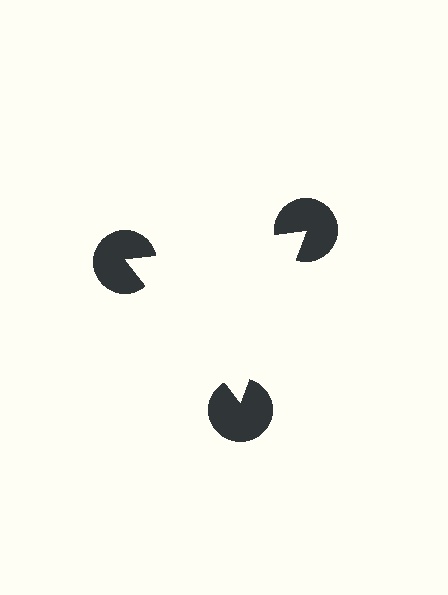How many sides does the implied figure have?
3 sides.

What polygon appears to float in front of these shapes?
An illusory triangle — its edges are inferred from the aligned wedge cuts in the pac-man discs, not physically drawn.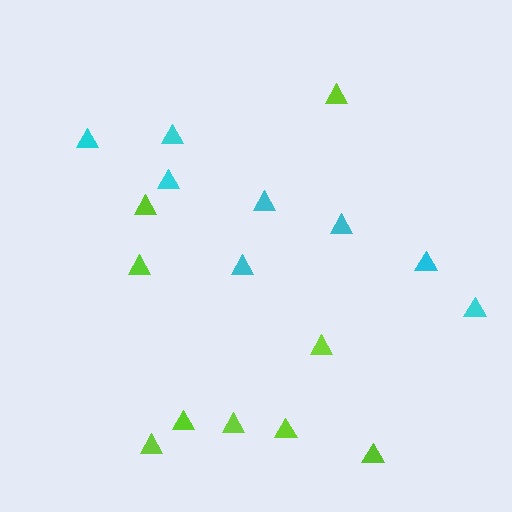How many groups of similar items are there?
There are 2 groups: one group of cyan triangles (8) and one group of lime triangles (9).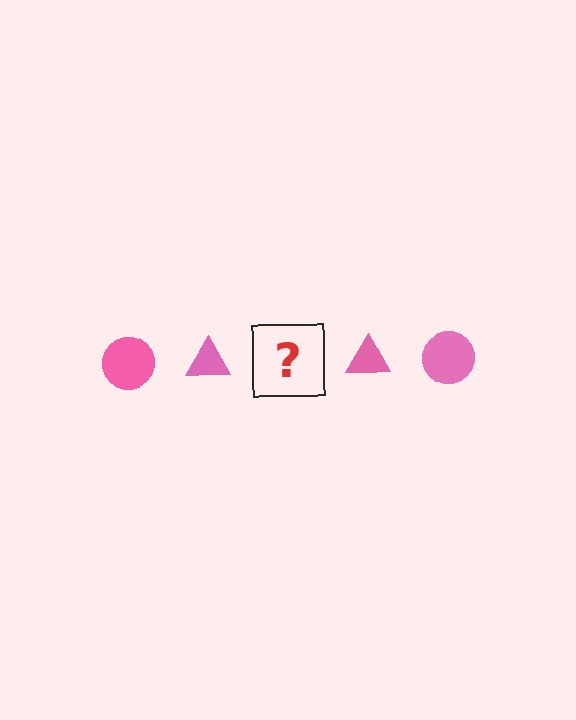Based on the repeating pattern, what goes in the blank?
The blank should be a pink circle.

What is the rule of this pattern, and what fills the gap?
The rule is that the pattern cycles through circle, triangle shapes in pink. The gap should be filled with a pink circle.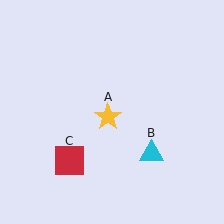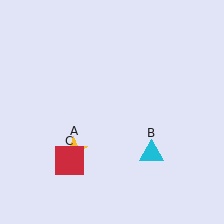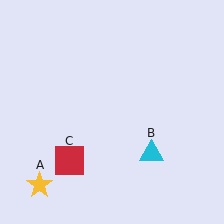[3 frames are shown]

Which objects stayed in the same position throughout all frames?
Cyan triangle (object B) and red square (object C) remained stationary.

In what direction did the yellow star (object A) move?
The yellow star (object A) moved down and to the left.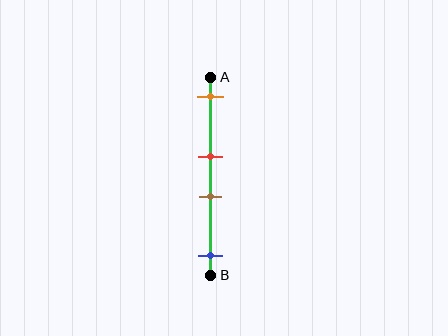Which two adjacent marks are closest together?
The red and brown marks are the closest adjacent pair.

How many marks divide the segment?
There are 4 marks dividing the segment.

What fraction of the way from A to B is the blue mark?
The blue mark is approximately 90% (0.9) of the way from A to B.